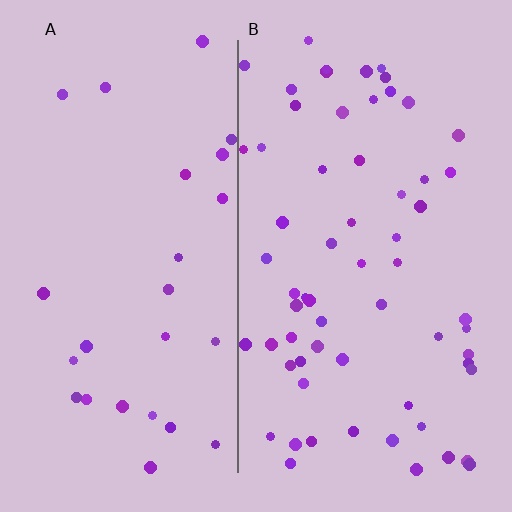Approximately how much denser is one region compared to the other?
Approximately 2.4× — region B over region A.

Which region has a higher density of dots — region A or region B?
B (the right).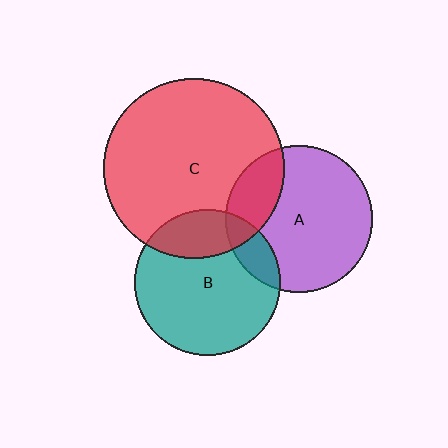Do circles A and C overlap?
Yes.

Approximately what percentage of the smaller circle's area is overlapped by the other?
Approximately 20%.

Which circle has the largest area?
Circle C (red).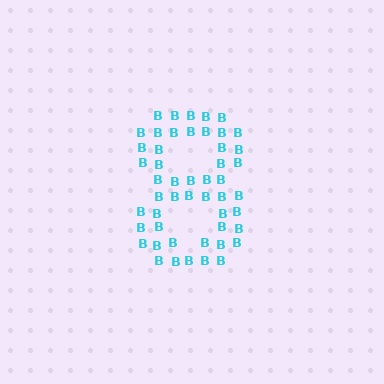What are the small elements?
The small elements are letter B's.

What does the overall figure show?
The overall figure shows the digit 8.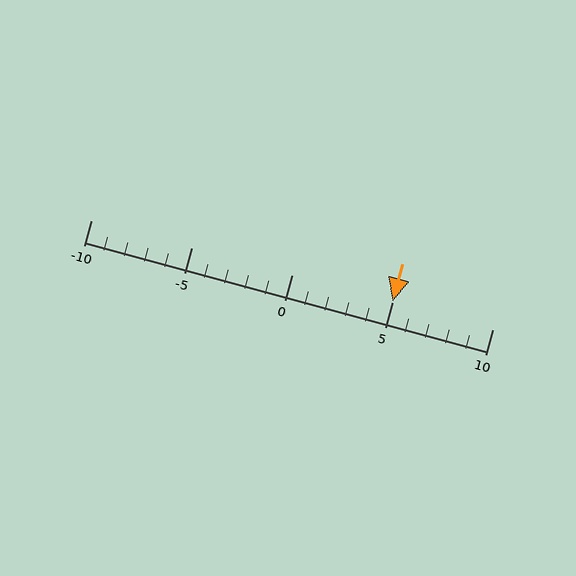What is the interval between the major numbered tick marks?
The major tick marks are spaced 5 units apart.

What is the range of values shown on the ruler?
The ruler shows values from -10 to 10.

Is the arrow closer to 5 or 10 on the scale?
The arrow is closer to 5.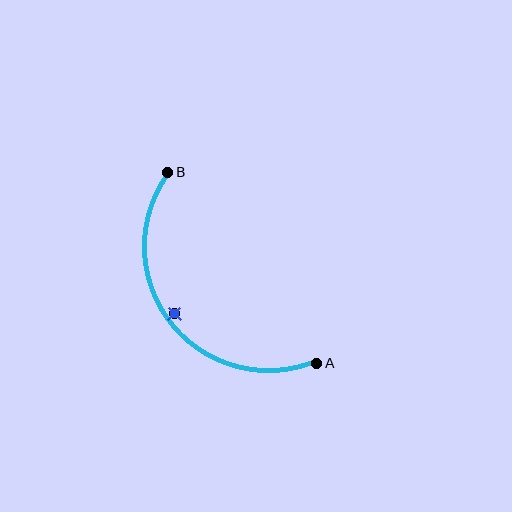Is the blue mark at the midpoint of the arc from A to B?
No — the blue mark does not lie on the arc at all. It sits slightly inside the curve.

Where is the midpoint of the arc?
The arc midpoint is the point on the curve farthest from the straight line joining A and B. It sits below and to the left of that line.